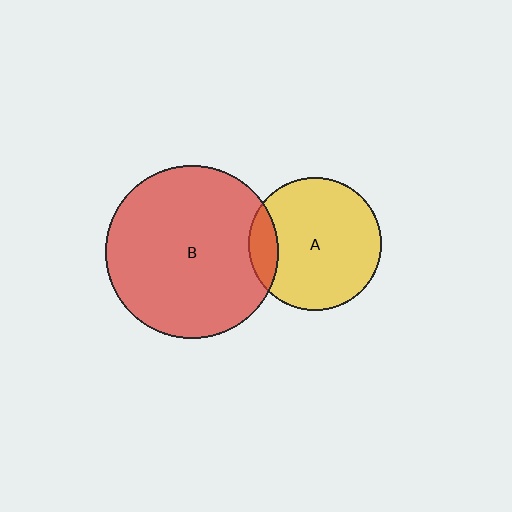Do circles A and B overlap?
Yes.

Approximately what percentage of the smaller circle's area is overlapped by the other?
Approximately 15%.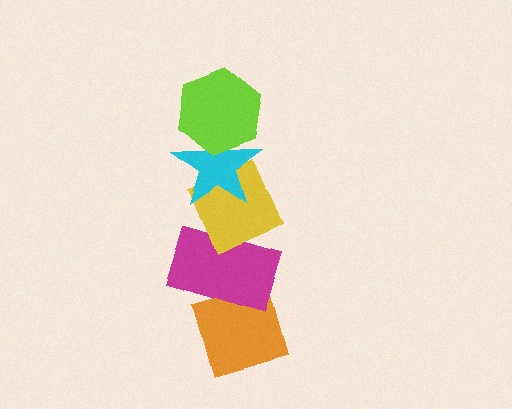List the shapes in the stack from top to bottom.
From top to bottom: the lime hexagon, the cyan star, the yellow diamond, the magenta rectangle, the orange diamond.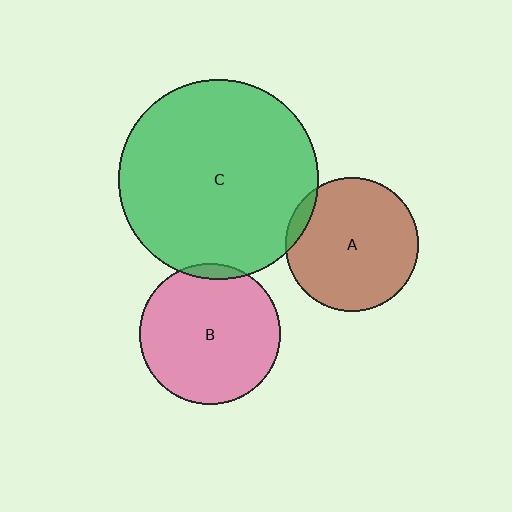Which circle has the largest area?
Circle C (green).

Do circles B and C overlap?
Yes.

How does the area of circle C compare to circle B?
Approximately 2.0 times.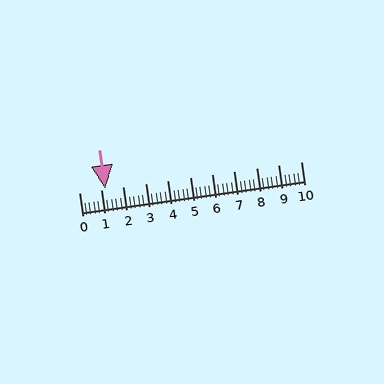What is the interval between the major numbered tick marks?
The major tick marks are spaced 1 units apart.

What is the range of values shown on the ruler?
The ruler shows values from 0 to 10.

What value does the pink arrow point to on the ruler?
The pink arrow points to approximately 1.2.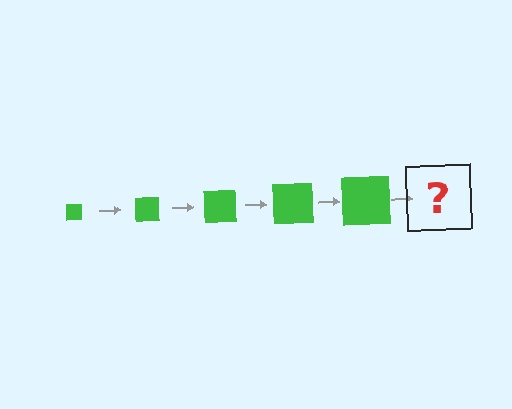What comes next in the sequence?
The next element should be a green square, larger than the previous one.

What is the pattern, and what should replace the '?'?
The pattern is that the square gets progressively larger each step. The '?' should be a green square, larger than the previous one.